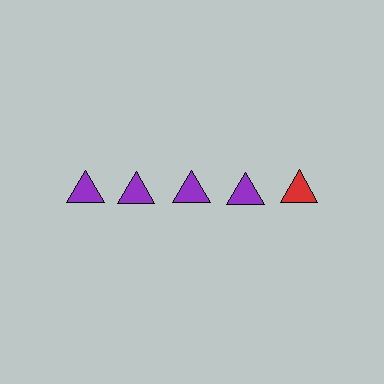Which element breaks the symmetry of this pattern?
The red triangle in the top row, rightmost column breaks the symmetry. All other shapes are purple triangles.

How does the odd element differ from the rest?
It has a different color: red instead of purple.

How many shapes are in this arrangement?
There are 5 shapes arranged in a grid pattern.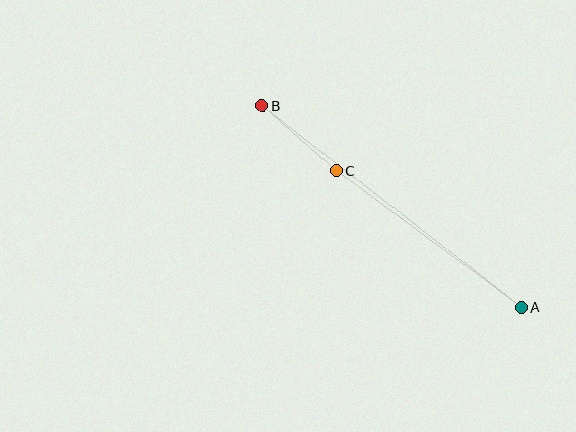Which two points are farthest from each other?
Points A and B are farthest from each other.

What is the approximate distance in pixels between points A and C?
The distance between A and C is approximately 230 pixels.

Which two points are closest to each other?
Points B and C are closest to each other.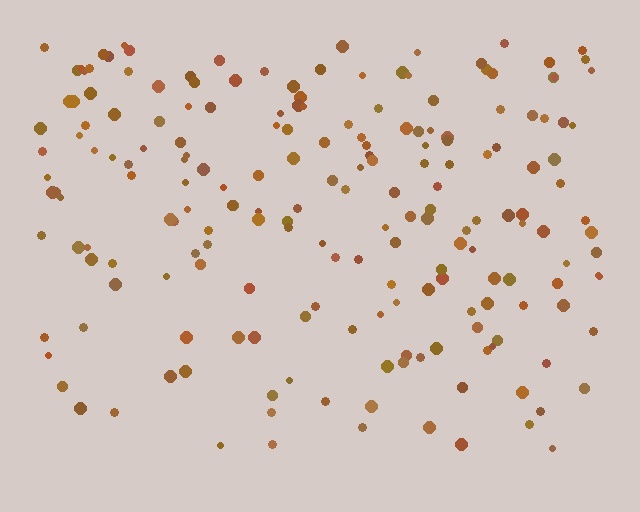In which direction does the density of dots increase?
From bottom to top, with the top side densest.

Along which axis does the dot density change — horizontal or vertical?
Vertical.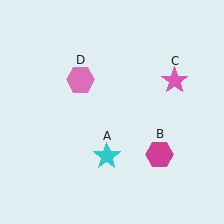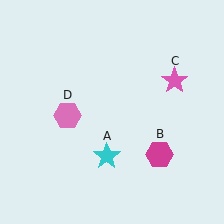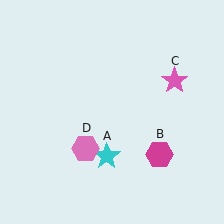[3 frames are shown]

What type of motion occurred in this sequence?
The pink hexagon (object D) rotated counterclockwise around the center of the scene.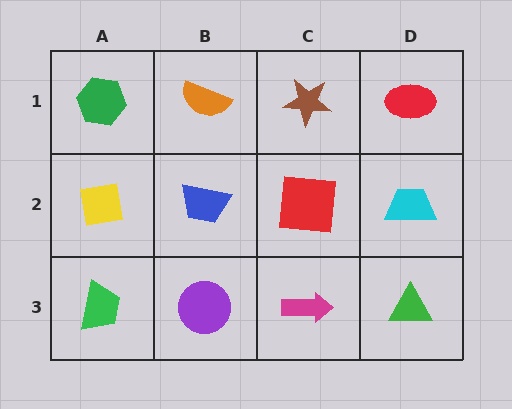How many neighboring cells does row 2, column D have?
3.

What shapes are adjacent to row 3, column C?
A red square (row 2, column C), a purple circle (row 3, column B), a green triangle (row 3, column D).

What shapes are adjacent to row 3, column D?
A cyan trapezoid (row 2, column D), a magenta arrow (row 3, column C).